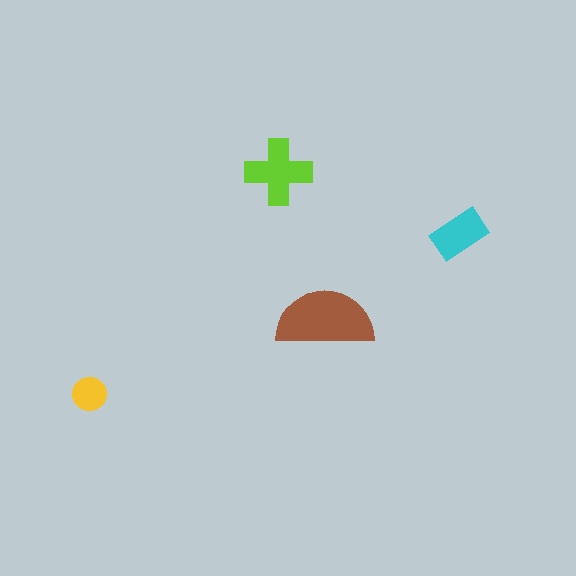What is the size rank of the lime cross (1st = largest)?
2nd.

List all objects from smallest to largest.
The yellow circle, the cyan rectangle, the lime cross, the brown semicircle.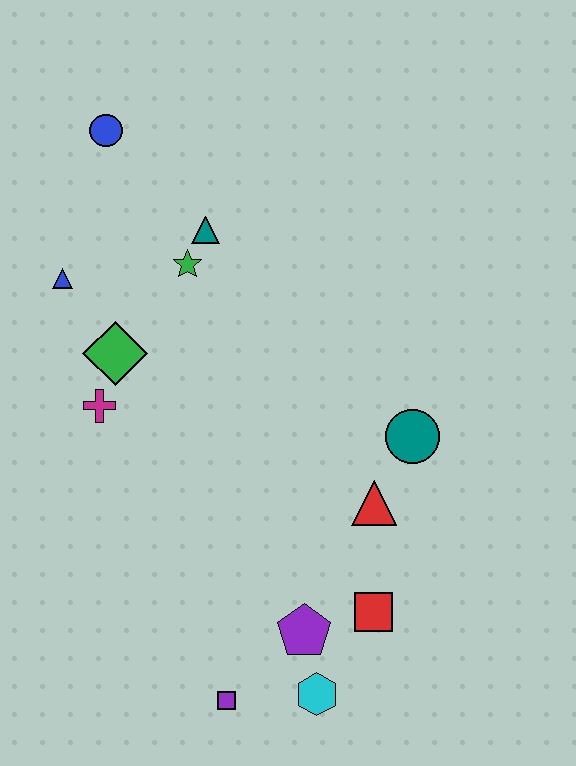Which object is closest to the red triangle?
The teal circle is closest to the red triangle.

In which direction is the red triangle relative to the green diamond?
The red triangle is to the right of the green diamond.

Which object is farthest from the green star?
The cyan hexagon is farthest from the green star.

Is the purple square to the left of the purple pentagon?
Yes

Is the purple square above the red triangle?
No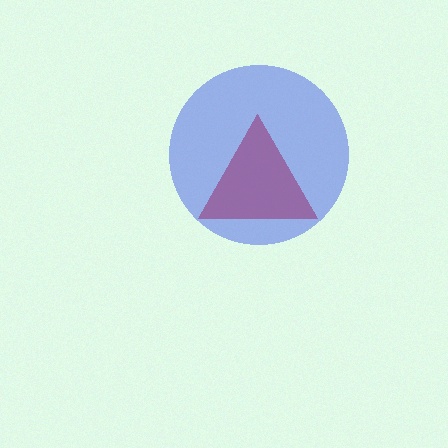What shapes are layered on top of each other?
The layered shapes are: a red triangle, a blue circle.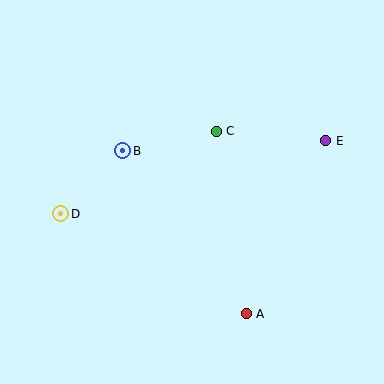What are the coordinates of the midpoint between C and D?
The midpoint between C and D is at (139, 173).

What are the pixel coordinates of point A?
Point A is at (246, 314).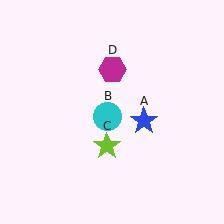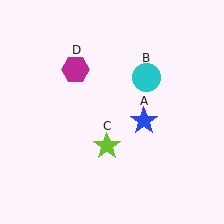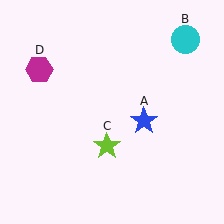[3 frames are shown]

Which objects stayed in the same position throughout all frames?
Blue star (object A) and lime star (object C) remained stationary.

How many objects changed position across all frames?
2 objects changed position: cyan circle (object B), magenta hexagon (object D).